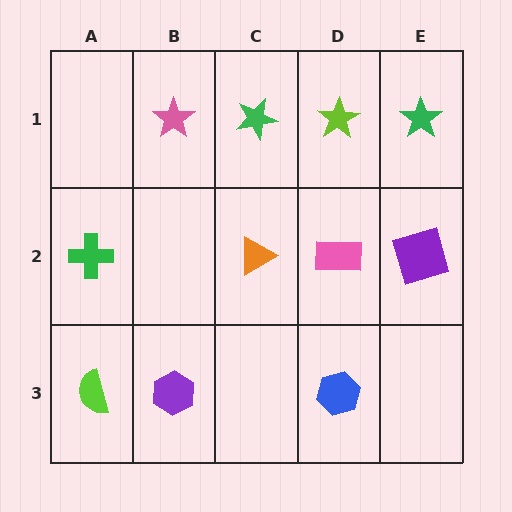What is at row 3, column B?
A purple hexagon.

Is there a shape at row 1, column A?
No, that cell is empty.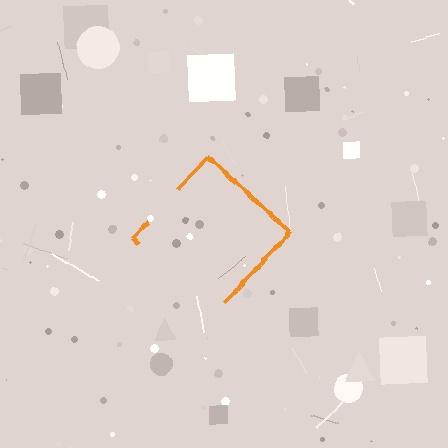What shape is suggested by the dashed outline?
The dashed outline suggests a diamond.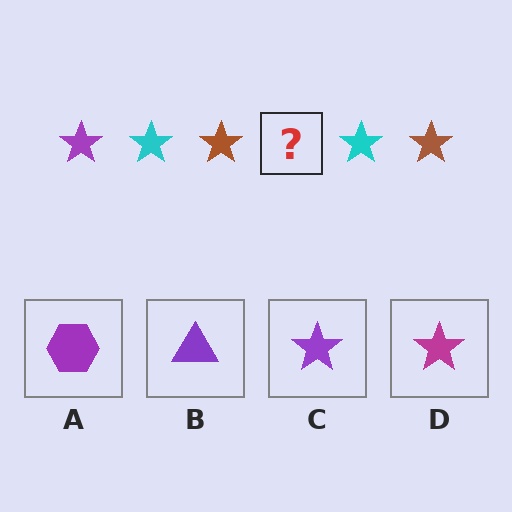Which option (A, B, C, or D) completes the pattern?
C.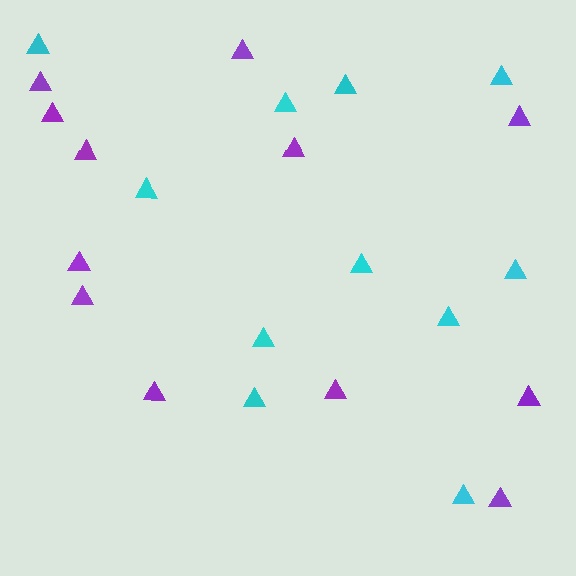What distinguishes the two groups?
There are 2 groups: one group of cyan triangles (11) and one group of purple triangles (12).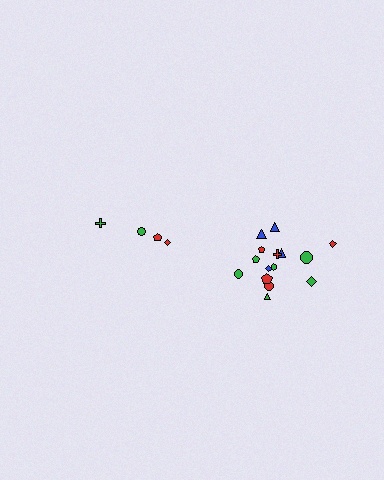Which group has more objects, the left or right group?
The right group.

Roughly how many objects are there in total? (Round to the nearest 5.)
Roughly 20 objects in total.